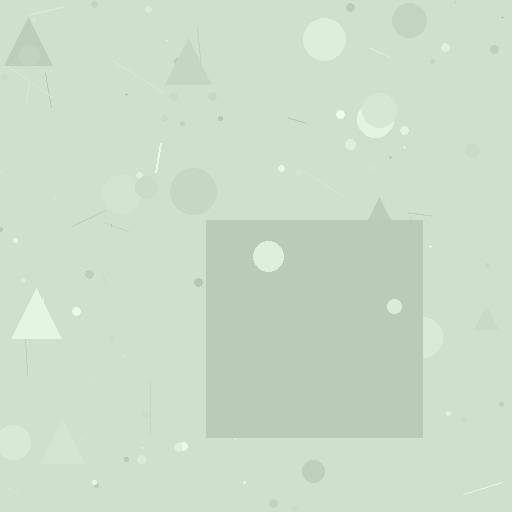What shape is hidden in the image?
A square is hidden in the image.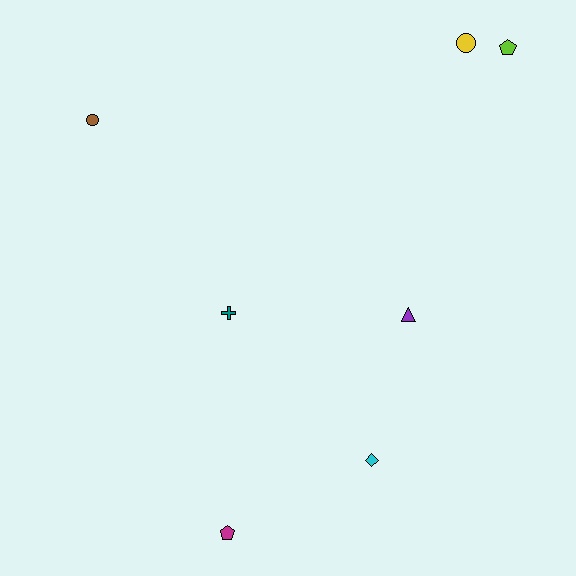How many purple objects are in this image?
There is 1 purple object.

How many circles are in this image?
There are 2 circles.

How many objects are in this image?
There are 7 objects.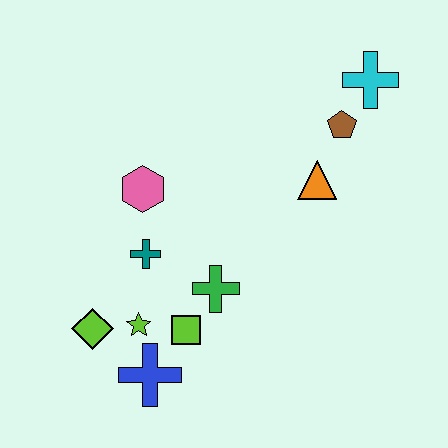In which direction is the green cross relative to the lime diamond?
The green cross is to the right of the lime diamond.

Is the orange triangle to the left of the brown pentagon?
Yes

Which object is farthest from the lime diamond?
The cyan cross is farthest from the lime diamond.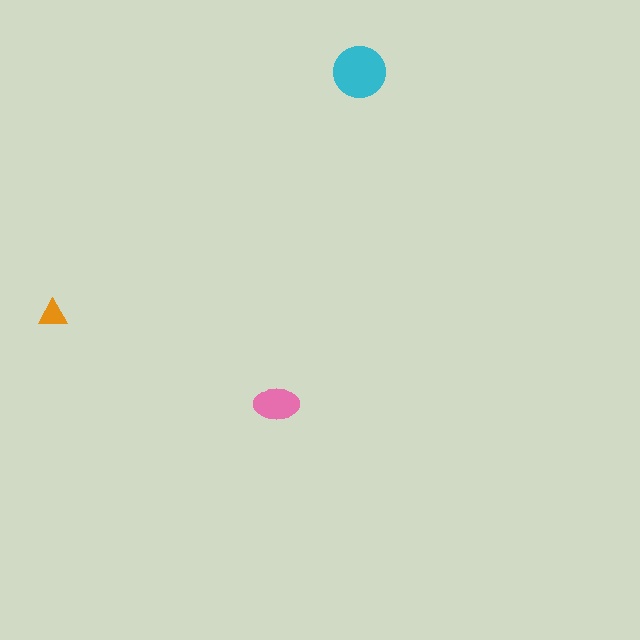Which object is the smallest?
The orange triangle.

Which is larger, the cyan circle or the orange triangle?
The cyan circle.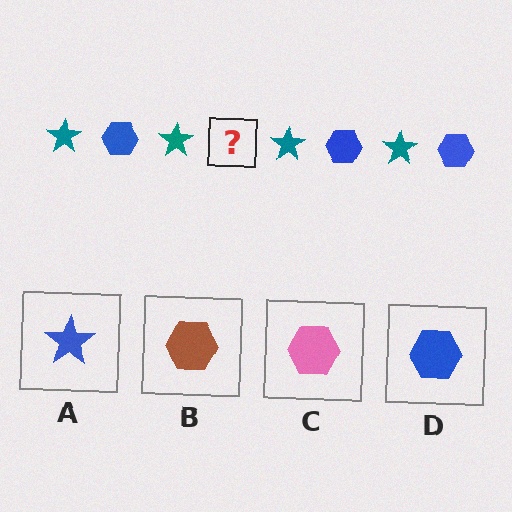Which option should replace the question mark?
Option D.